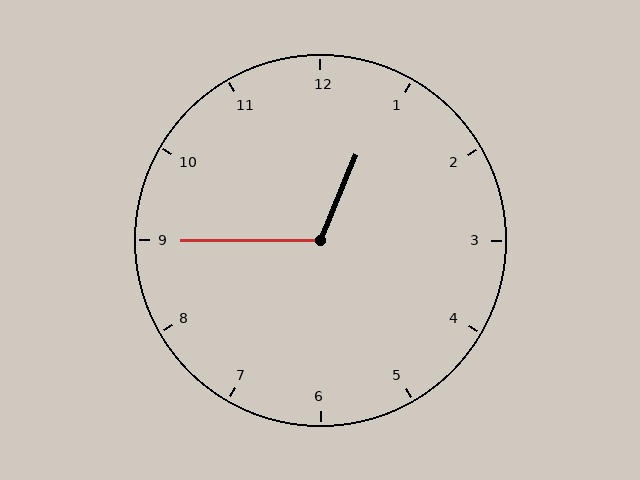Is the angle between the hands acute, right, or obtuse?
It is obtuse.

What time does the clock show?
12:45.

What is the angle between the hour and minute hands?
Approximately 112 degrees.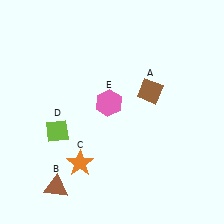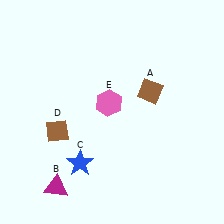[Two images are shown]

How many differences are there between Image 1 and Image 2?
There are 3 differences between the two images.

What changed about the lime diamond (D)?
In Image 1, D is lime. In Image 2, it changed to brown.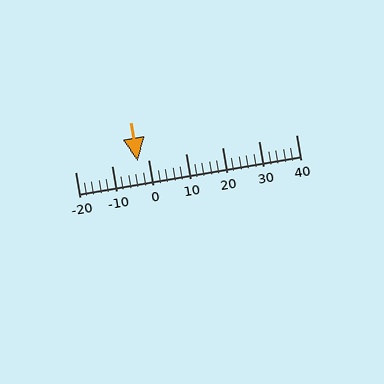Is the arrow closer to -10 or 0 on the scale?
The arrow is closer to 0.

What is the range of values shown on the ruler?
The ruler shows values from -20 to 40.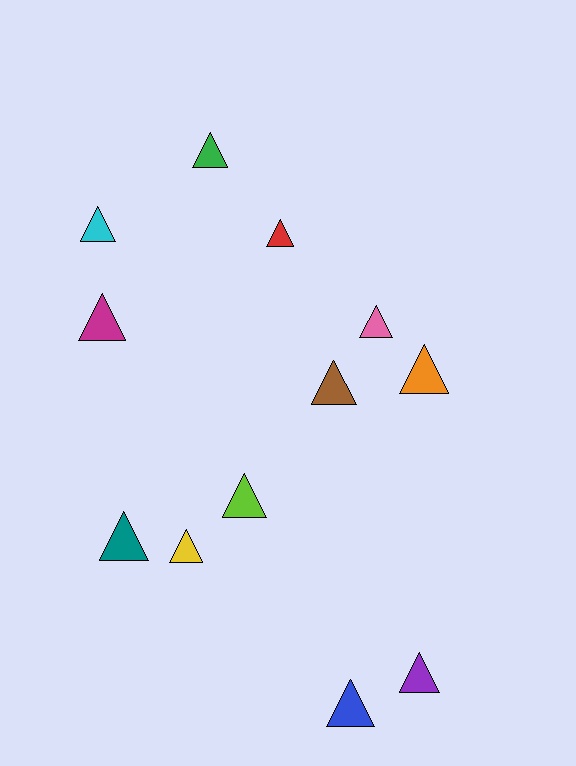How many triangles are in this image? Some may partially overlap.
There are 12 triangles.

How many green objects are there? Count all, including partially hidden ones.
There is 1 green object.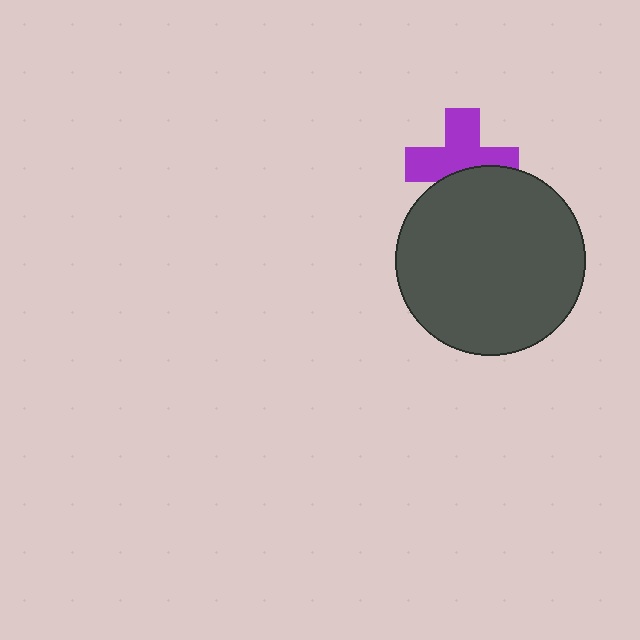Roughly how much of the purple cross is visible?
About half of it is visible (roughly 64%).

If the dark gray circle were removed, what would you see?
You would see the complete purple cross.